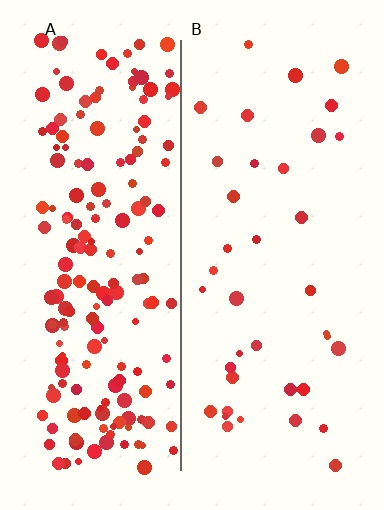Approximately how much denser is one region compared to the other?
Approximately 4.6× — region A over region B.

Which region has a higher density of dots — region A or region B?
A (the left).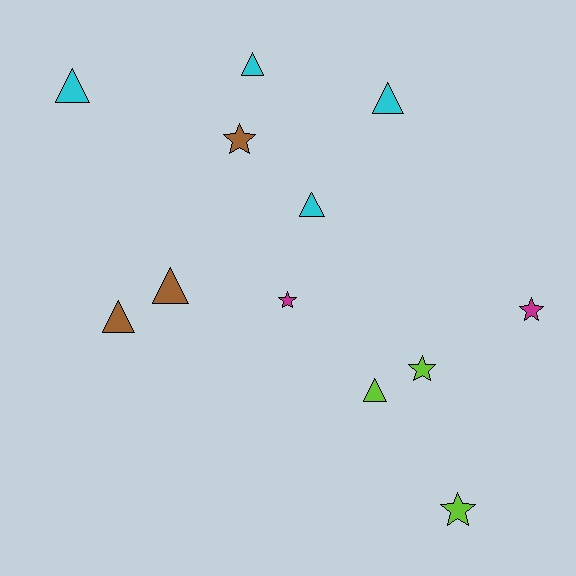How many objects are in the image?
There are 12 objects.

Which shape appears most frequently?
Triangle, with 7 objects.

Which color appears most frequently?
Cyan, with 4 objects.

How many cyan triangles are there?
There are 4 cyan triangles.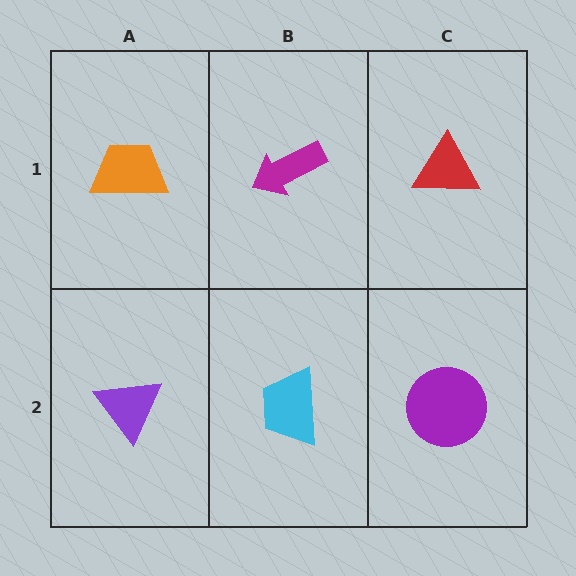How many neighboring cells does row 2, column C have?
2.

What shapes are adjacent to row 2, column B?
A magenta arrow (row 1, column B), a purple triangle (row 2, column A), a purple circle (row 2, column C).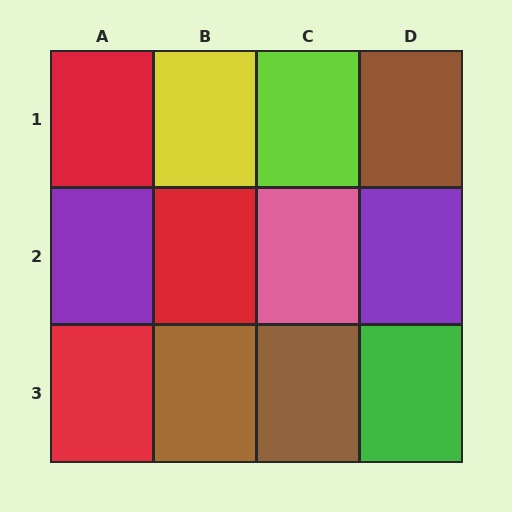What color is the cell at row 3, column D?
Green.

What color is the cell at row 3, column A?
Red.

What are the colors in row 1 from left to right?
Red, yellow, lime, brown.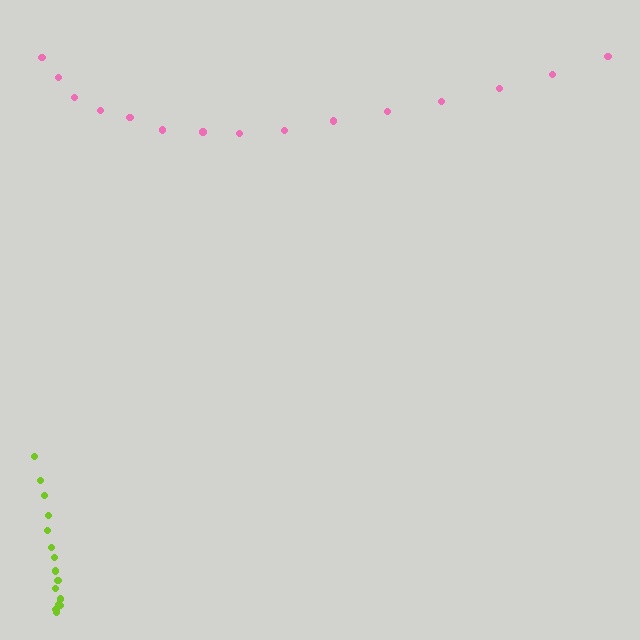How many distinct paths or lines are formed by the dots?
There are 2 distinct paths.